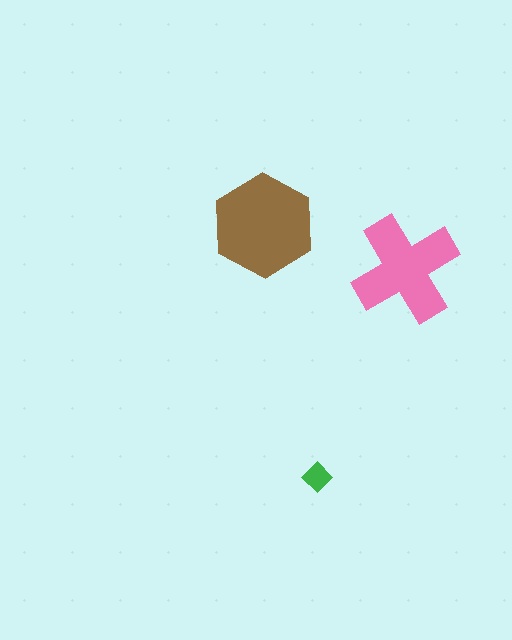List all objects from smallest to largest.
The green diamond, the pink cross, the brown hexagon.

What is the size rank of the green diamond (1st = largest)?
3rd.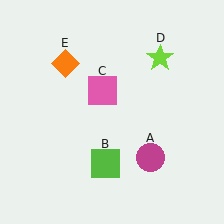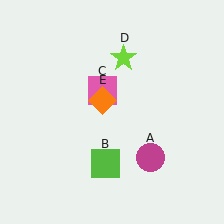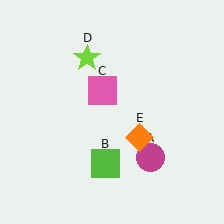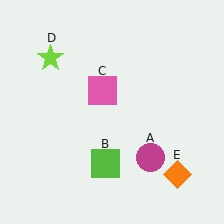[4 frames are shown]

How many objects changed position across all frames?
2 objects changed position: lime star (object D), orange diamond (object E).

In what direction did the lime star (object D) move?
The lime star (object D) moved left.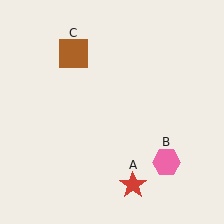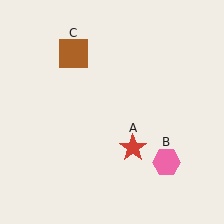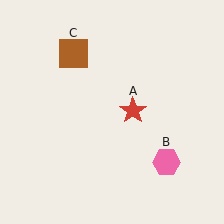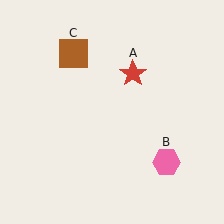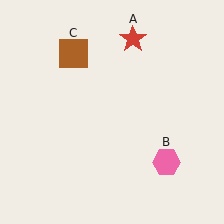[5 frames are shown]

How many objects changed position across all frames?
1 object changed position: red star (object A).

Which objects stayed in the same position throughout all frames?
Pink hexagon (object B) and brown square (object C) remained stationary.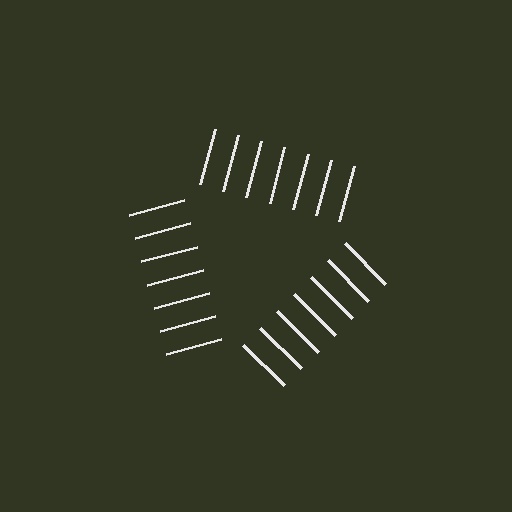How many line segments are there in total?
21 — 7 along each of the 3 edges.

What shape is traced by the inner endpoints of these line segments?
An illusory triangle — the line segments terminate on its edges but no continuous stroke is drawn.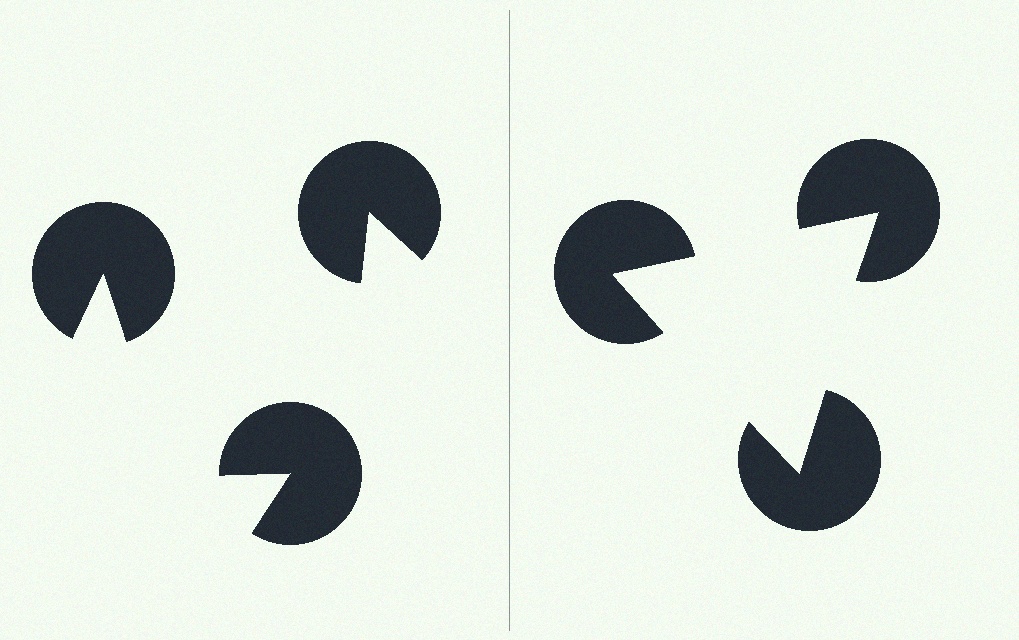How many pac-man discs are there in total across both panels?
6 — 3 on each side.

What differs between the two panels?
The pac-man discs are positioned identically on both sides; only the wedge orientations differ. On the right they align to a triangle; on the left they are misaligned.